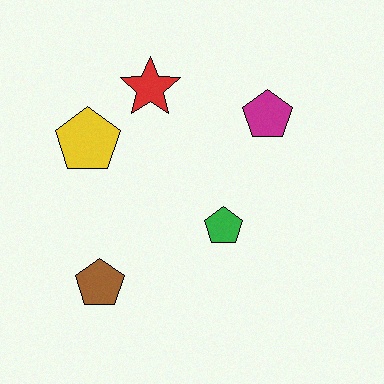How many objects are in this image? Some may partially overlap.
There are 5 objects.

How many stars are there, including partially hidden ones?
There is 1 star.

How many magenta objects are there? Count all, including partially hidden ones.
There is 1 magenta object.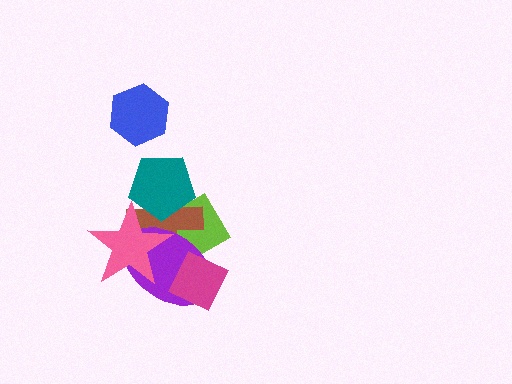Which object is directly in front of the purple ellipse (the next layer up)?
The magenta diamond is directly in front of the purple ellipse.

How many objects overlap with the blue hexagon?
0 objects overlap with the blue hexagon.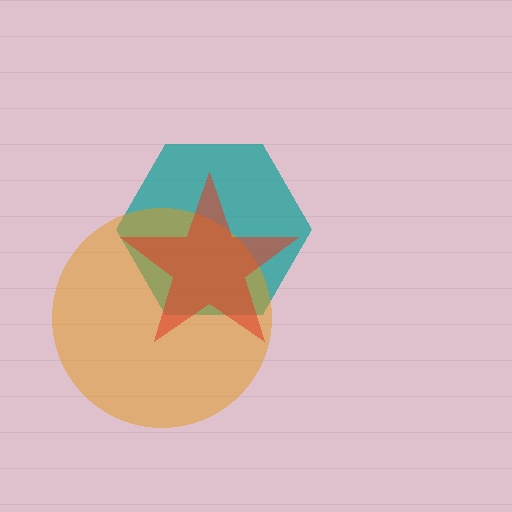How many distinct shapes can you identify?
There are 3 distinct shapes: a teal hexagon, an orange circle, a red star.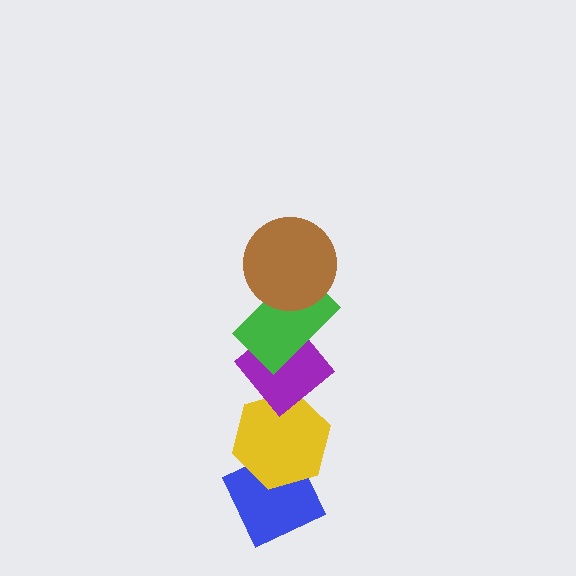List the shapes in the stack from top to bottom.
From top to bottom: the brown circle, the green rectangle, the purple diamond, the yellow hexagon, the blue diamond.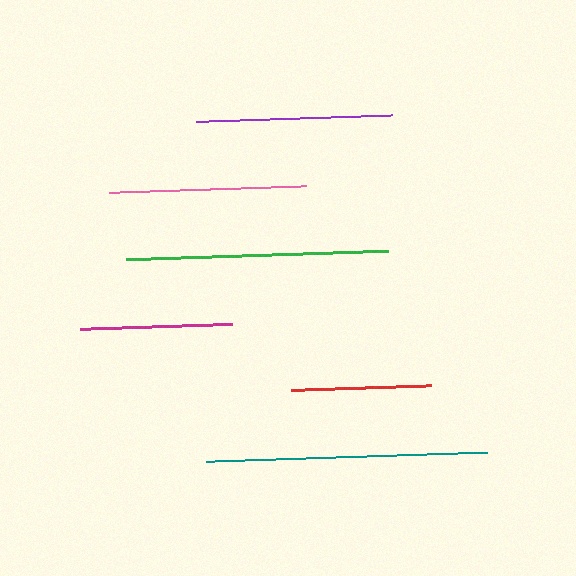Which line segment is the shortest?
The red line is the shortest at approximately 140 pixels.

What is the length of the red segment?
The red segment is approximately 140 pixels long.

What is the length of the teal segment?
The teal segment is approximately 282 pixels long.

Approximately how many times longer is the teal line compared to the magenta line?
The teal line is approximately 1.9 times the length of the magenta line.